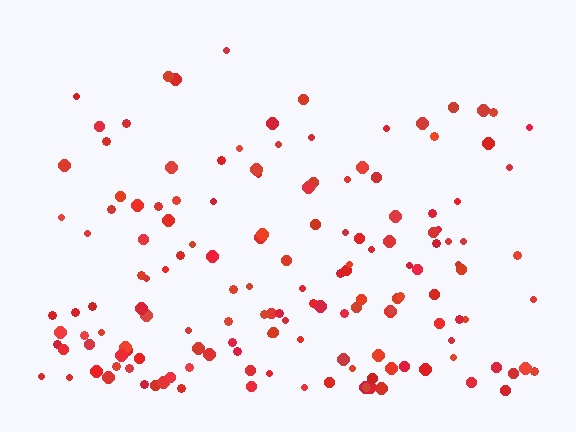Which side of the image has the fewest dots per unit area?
The top.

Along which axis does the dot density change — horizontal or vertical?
Vertical.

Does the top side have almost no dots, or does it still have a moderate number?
Still a moderate number, just noticeably fewer than the bottom.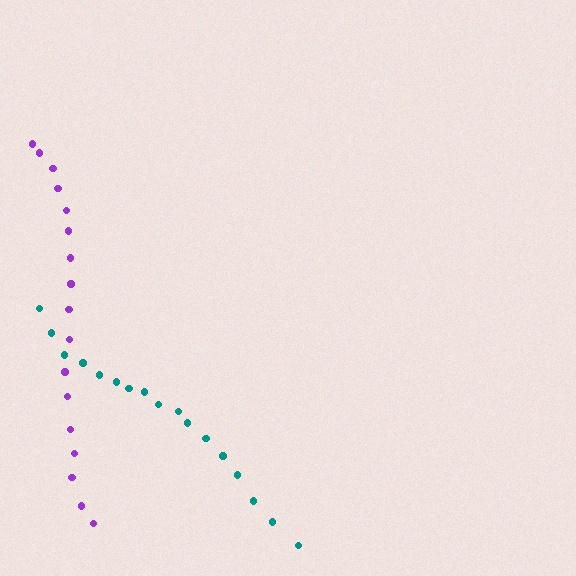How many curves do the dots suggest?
There are 2 distinct paths.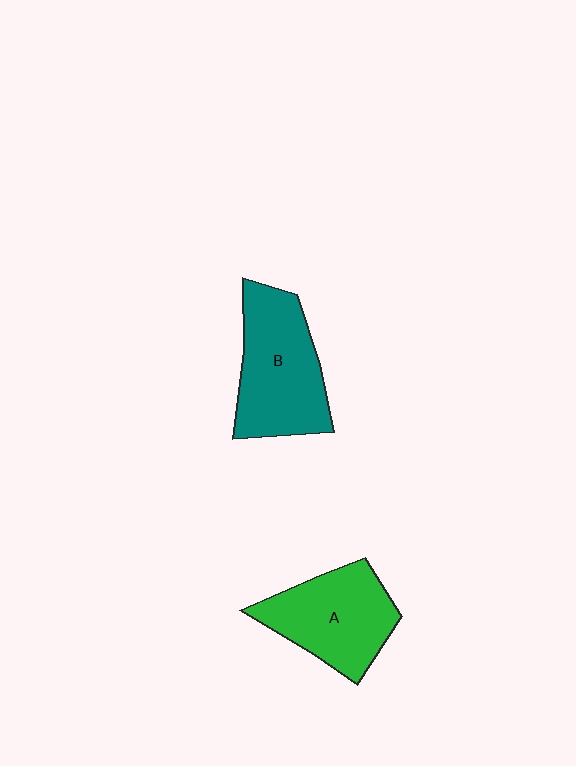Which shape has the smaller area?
Shape A (green).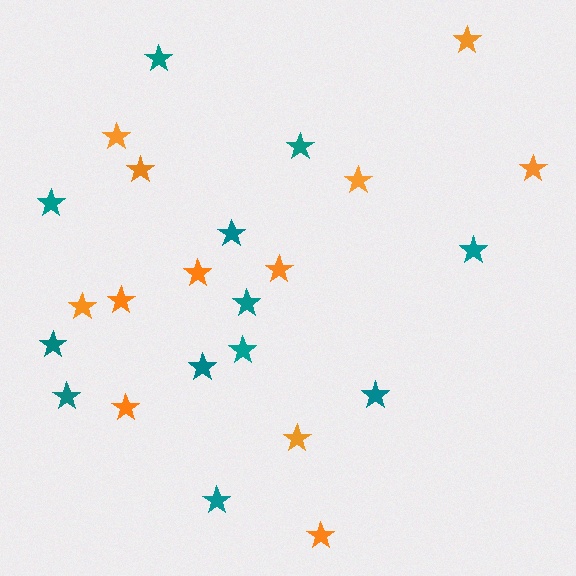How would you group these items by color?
There are 2 groups: one group of orange stars (12) and one group of teal stars (12).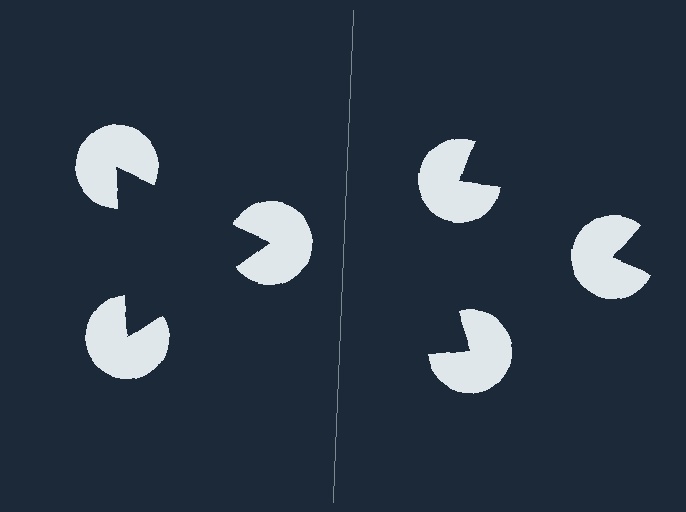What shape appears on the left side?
An illusory triangle.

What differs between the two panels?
The pac-man discs are positioned identically on both sides; only the wedge orientations differ. On the left they align to a triangle; on the right they are misaligned.